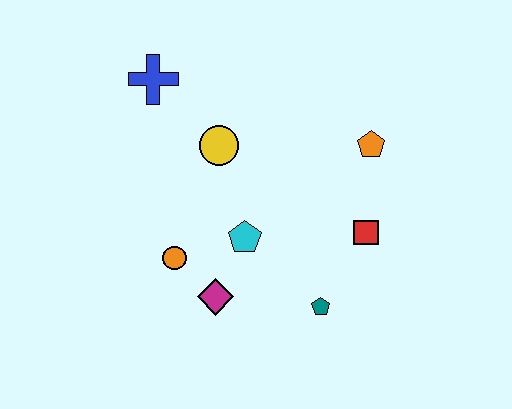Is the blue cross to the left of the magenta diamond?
Yes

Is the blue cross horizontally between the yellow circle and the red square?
No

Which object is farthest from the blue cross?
The teal pentagon is farthest from the blue cross.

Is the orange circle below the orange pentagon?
Yes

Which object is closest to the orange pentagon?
The red square is closest to the orange pentagon.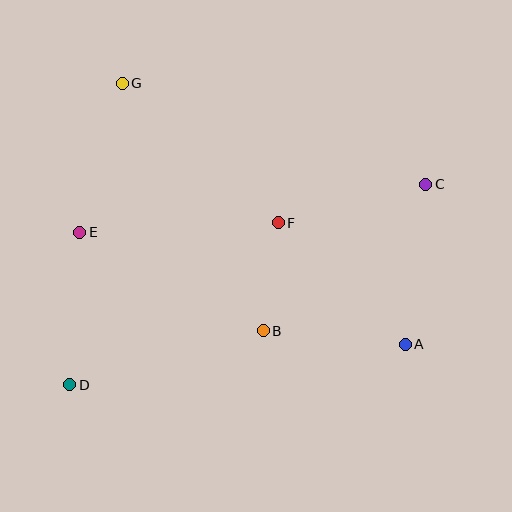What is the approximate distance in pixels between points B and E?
The distance between B and E is approximately 208 pixels.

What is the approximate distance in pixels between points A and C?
The distance between A and C is approximately 161 pixels.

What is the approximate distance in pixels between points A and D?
The distance between A and D is approximately 338 pixels.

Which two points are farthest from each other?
Points C and D are farthest from each other.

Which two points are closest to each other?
Points B and F are closest to each other.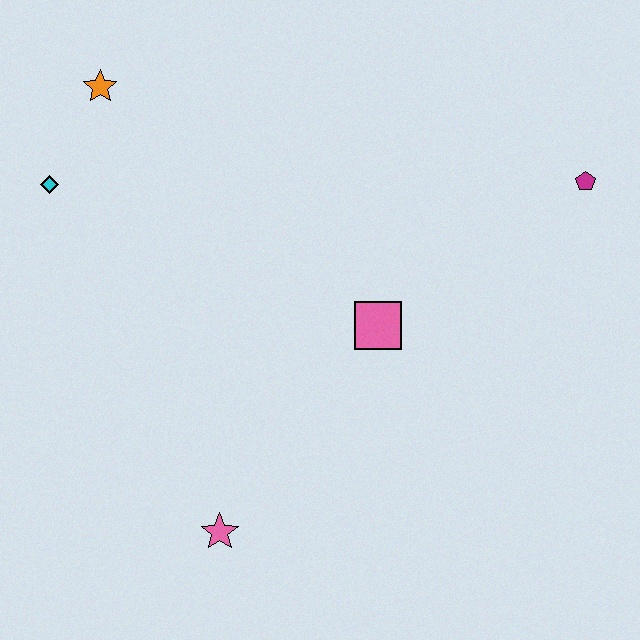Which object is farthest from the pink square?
The orange star is farthest from the pink square.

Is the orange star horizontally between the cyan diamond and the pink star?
Yes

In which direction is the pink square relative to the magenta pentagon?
The pink square is to the left of the magenta pentagon.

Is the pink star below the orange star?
Yes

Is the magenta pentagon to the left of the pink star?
No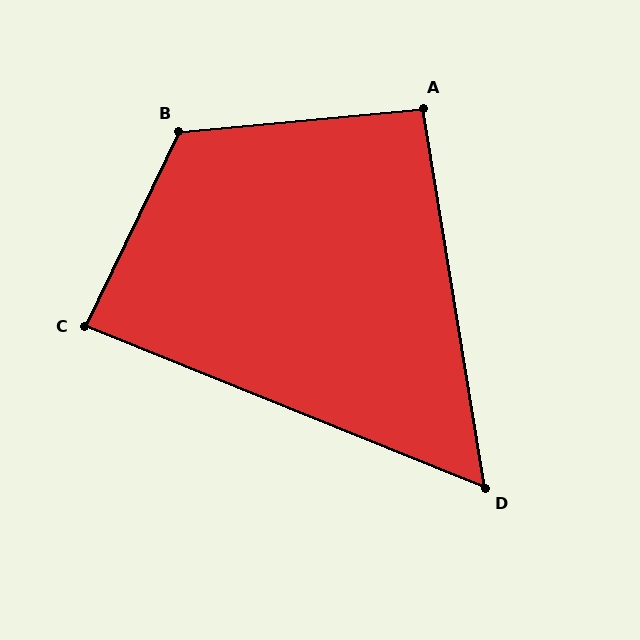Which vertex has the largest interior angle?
B, at approximately 121 degrees.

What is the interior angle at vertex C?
Approximately 86 degrees (approximately right).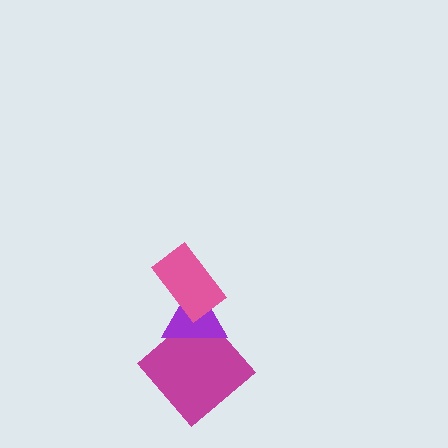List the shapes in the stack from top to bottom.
From top to bottom: the pink rectangle, the purple triangle, the magenta diamond.